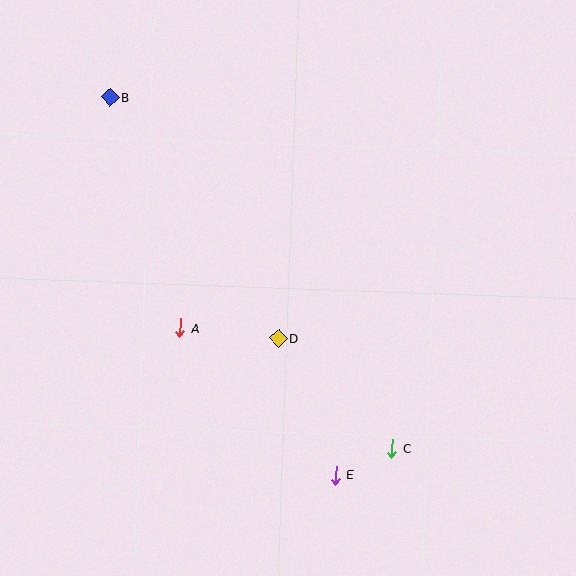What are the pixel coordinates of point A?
Point A is at (180, 328).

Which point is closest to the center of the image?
Point D at (278, 338) is closest to the center.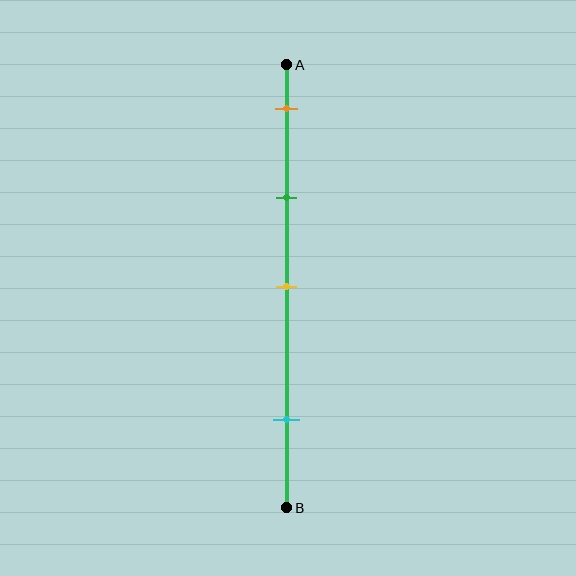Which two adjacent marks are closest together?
The orange and green marks are the closest adjacent pair.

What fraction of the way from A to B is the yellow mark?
The yellow mark is approximately 50% (0.5) of the way from A to B.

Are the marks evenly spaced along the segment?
No, the marks are not evenly spaced.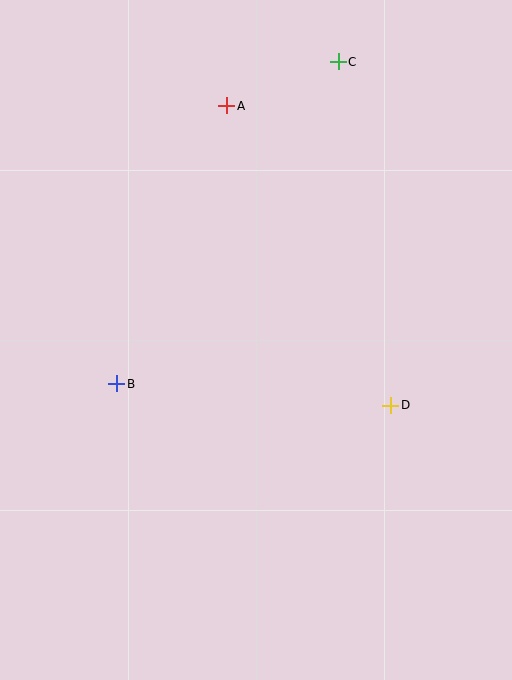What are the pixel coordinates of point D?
Point D is at (391, 405).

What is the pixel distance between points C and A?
The distance between C and A is 120 pixels.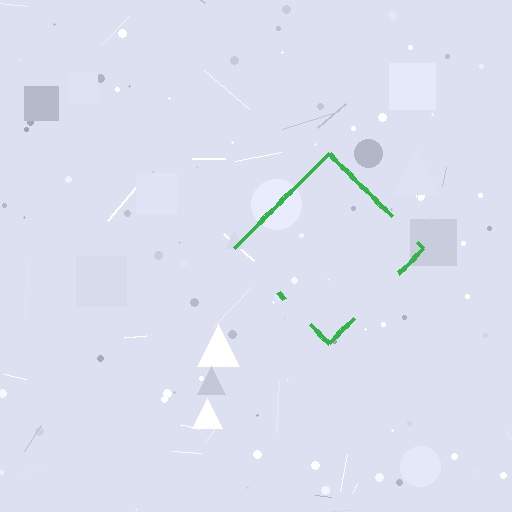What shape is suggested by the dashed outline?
The dashed outline suggests a diamond.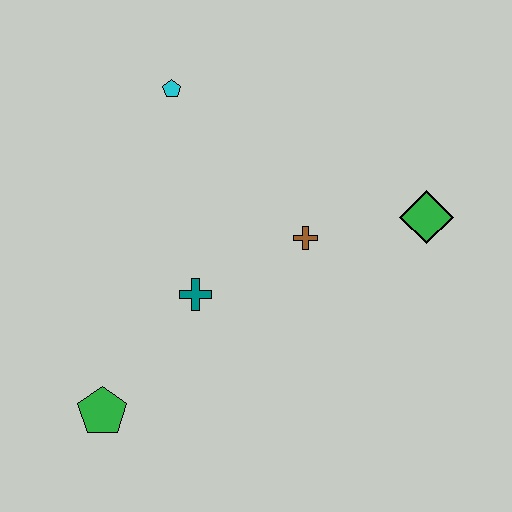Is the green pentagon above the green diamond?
No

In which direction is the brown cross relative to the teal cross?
The brown cross is to the right of the teal cross.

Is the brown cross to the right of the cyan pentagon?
Yes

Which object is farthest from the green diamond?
The green pentagon is farthest from the green diamond.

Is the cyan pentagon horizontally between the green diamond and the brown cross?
No